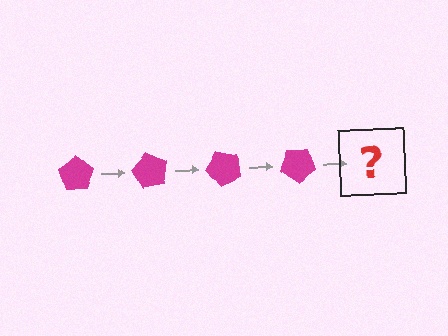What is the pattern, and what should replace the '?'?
The pattern is that the pentagon rotates 60 degrees each step. The '?' should be a magenta pentagon rotated 240 degrees.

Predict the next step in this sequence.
The next step is a magenta pentagon rotated 240 degrees.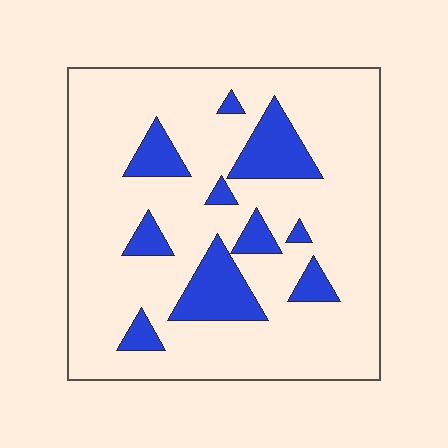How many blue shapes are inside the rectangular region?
10.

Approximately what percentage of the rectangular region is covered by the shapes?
Approximately 15%.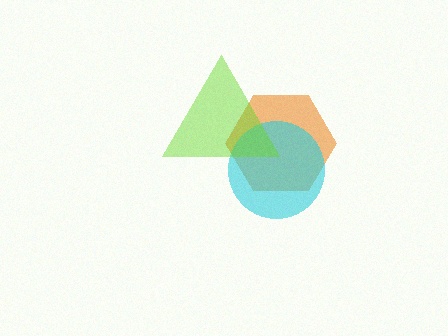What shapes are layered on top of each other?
The layered shapes are: an orange hexagon, a cyan circle, a lime triangle.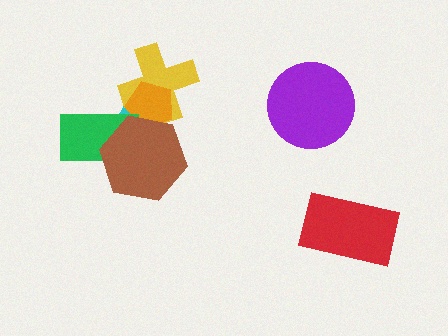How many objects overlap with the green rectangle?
2 objects overlap with the green rectangle.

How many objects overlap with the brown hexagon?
4 objects overlap with the brown hexagon.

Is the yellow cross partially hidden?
Yes, it is partially covered by another shape.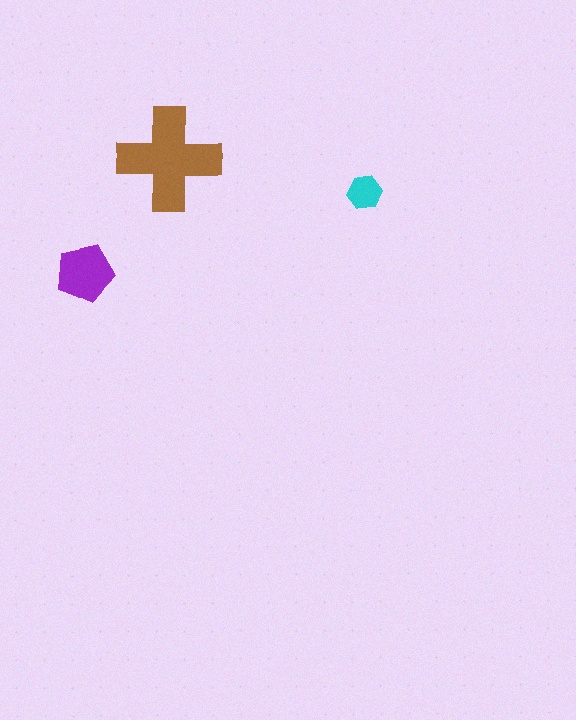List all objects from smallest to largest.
The cyan hexagon, the purple pentagon, the brown cross.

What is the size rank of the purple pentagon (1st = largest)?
2nd.